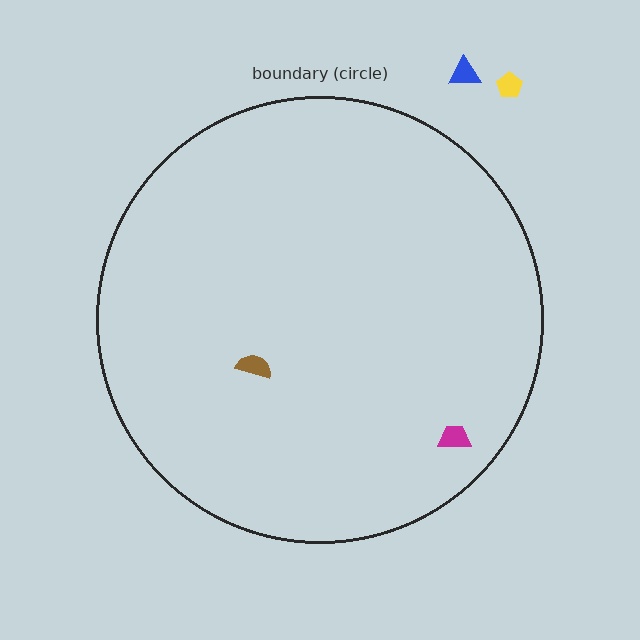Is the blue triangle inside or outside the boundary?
Outside.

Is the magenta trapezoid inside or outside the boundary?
Inside.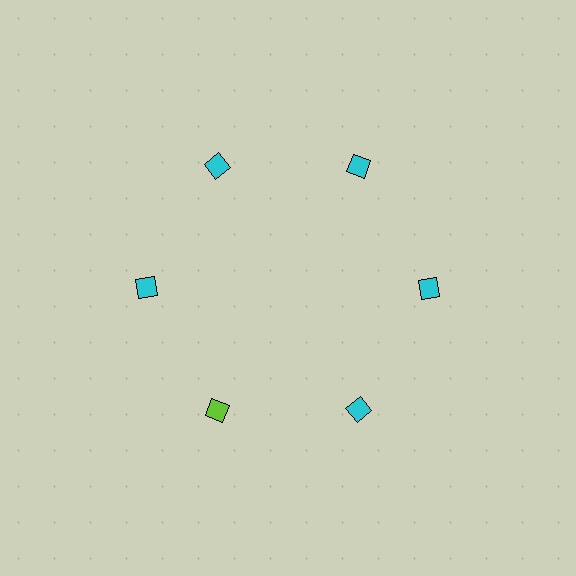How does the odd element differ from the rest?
It has a different color: lime instead of cyan.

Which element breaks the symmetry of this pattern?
The lime diamond at roughly the 7 o'clock position breaks the symmetry. All other shapes are cyan diamonds.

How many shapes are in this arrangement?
There are 6 shapes arranged in a ring pattern.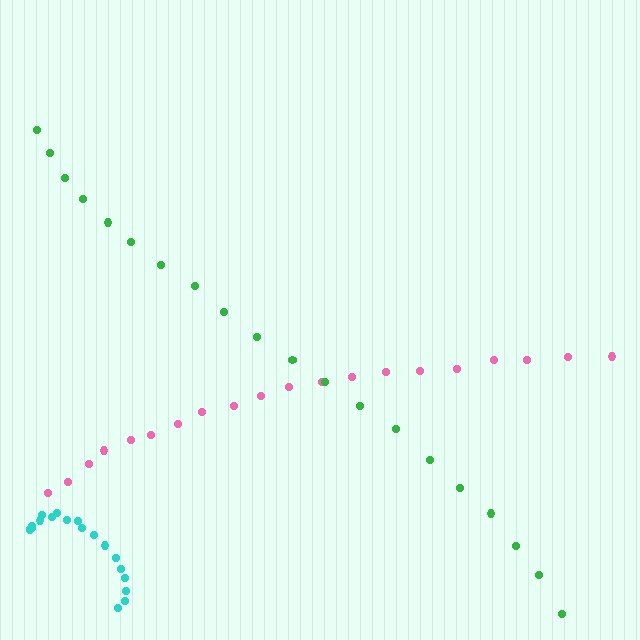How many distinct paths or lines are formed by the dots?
There are 3 distinct paths.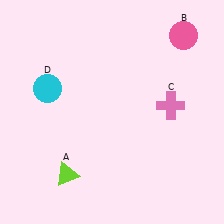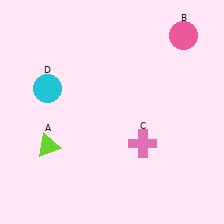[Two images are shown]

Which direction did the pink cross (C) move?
The pink cross (C) moved down.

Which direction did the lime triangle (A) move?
The lime triangle (A) moved up.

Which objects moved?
The objects that moved are: the lime triangle (A), the pink cross (C).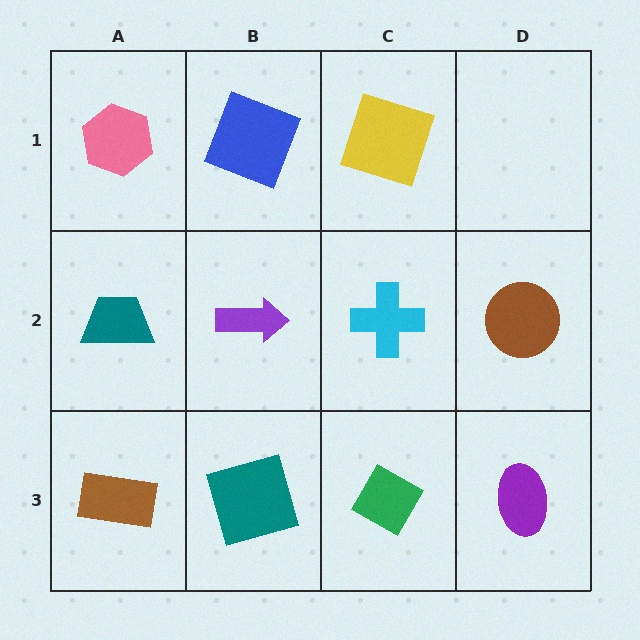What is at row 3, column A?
A brown rectangle.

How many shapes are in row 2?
4 shapes.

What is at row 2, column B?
A purple arrow.